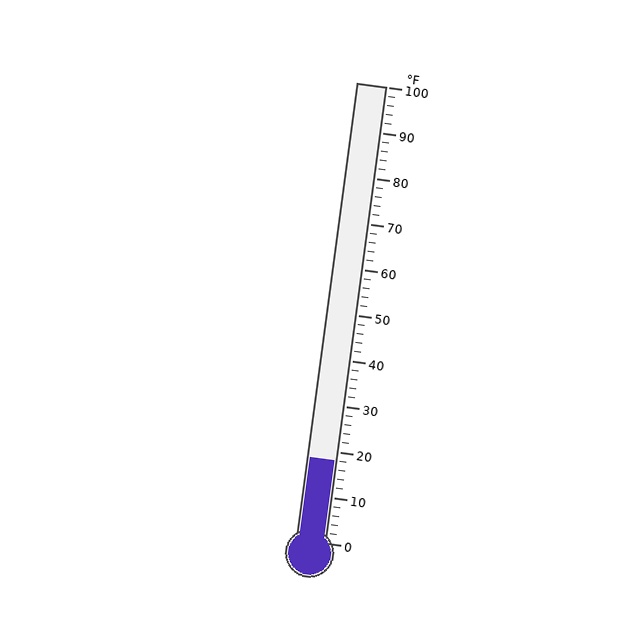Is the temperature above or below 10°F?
The temperature is above 10°F.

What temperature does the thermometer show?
The thermometer shows approximately 18°F.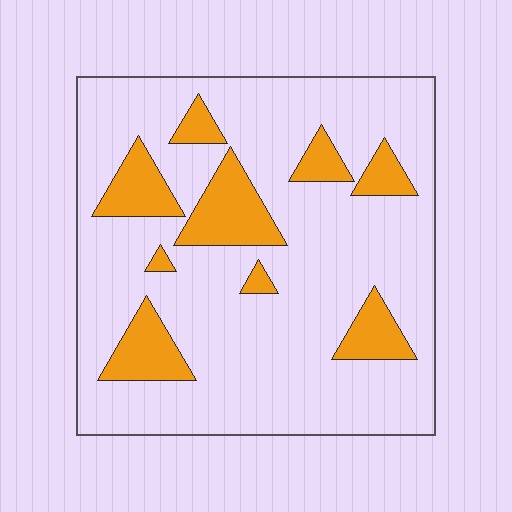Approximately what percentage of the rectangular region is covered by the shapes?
Approximately 20%.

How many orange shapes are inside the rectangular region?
9.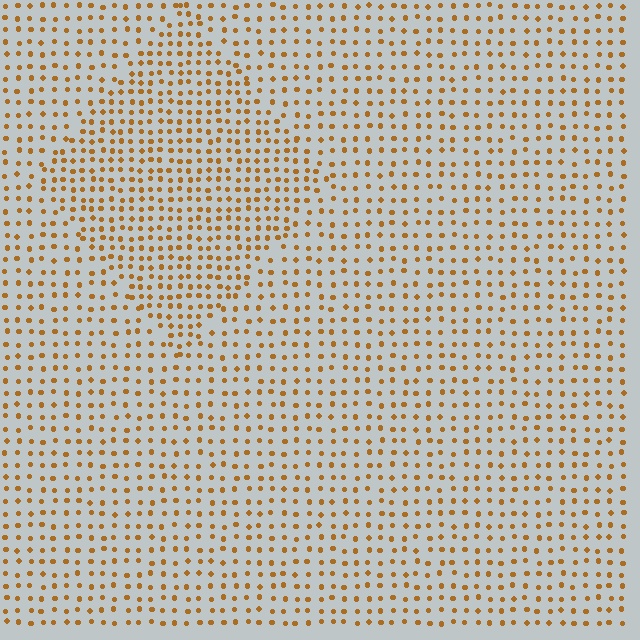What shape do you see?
I see a diamond.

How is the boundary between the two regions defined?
The boundary is defined by a change in element density (approximately 1.5x ratio). All elements are the same color, size, and shape.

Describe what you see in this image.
The image contains small brown elements arranged at two different densities. A diamond-shaped region is visible where the elements are more densely packed than the surrounding area.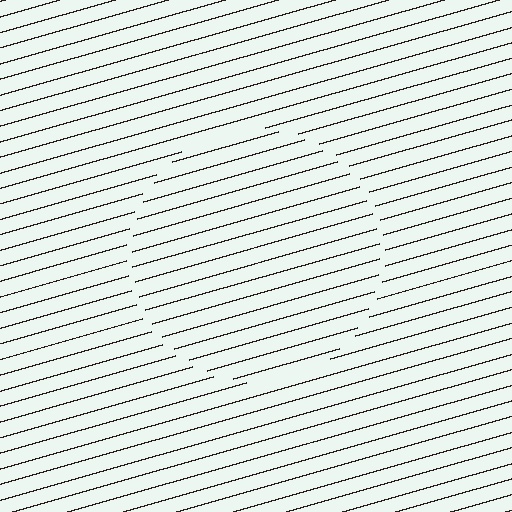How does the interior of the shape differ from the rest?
The interior of the shape contains the same grating, shifted by half a period — the contour is defined by the phase discontinuity where line-ends from the inner and outer gratings abut.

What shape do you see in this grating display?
An illusory circle. The interior of the shape contains the same grating, shifted by half a period — the contour is defined by the phase discontinuity where line-ends from the inner and outer gratings abut.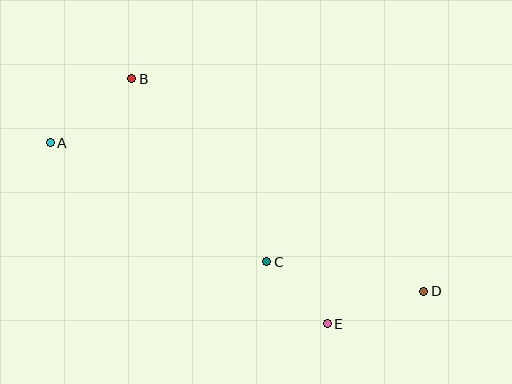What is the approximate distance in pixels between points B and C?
The distance between B and C is approximately 227 pixels.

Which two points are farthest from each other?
Points A and D are farthest from each other.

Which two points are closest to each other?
Points C and E are closest to each other.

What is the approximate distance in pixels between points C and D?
The distance between C and D is approximately 160 pixels.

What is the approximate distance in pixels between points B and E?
The distance between B and E is approximately 313 pixels.